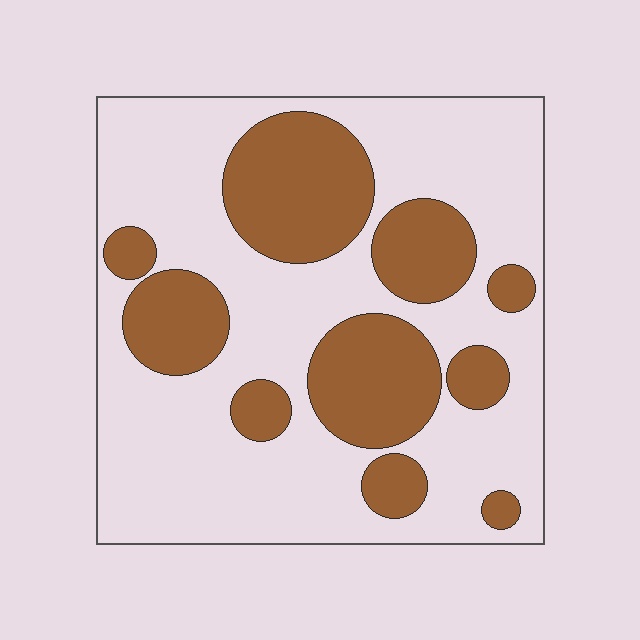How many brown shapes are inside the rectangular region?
10.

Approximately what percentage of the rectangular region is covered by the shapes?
Approximately 35%.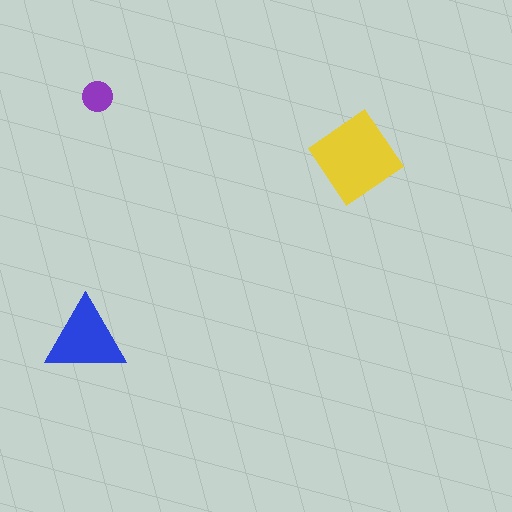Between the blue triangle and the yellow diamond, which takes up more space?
The yellow diamond.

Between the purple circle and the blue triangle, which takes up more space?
The blue triangle.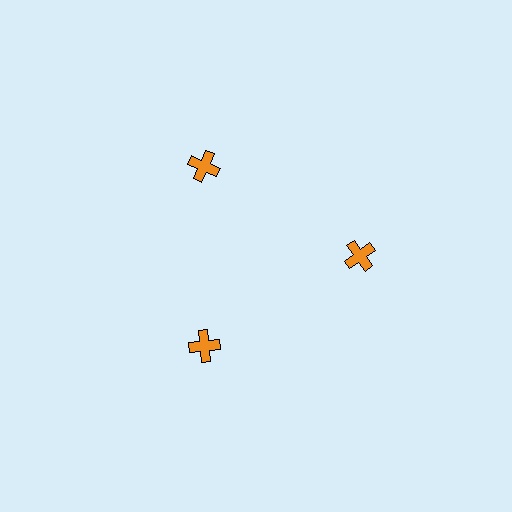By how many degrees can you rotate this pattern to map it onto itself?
The pattern maps onto itself every 120 degrees of rotation.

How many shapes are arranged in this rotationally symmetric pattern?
There are 3 shapes, arranged in 3 groups of 1.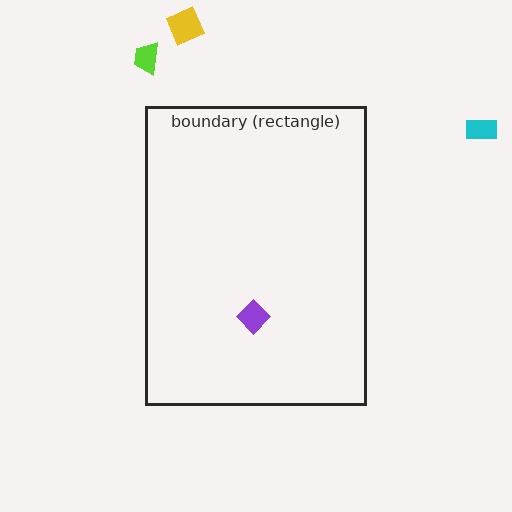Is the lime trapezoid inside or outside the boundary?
Outside.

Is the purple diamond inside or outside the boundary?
Inside.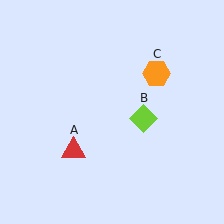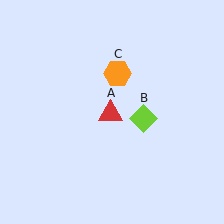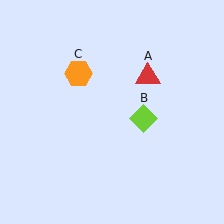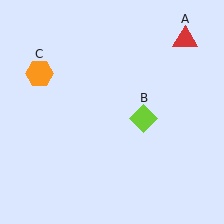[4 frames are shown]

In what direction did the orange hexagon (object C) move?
The orange hexagon (object C) moved left.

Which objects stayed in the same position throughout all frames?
Lime diamond (object B) remained stationary.